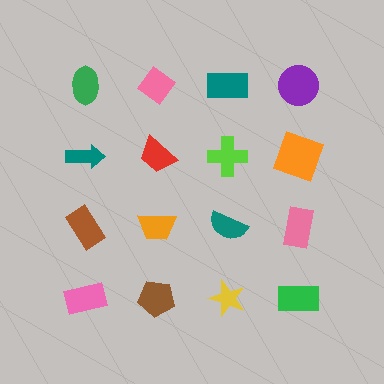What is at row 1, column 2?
A pink diamond.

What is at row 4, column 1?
A pink rectangle.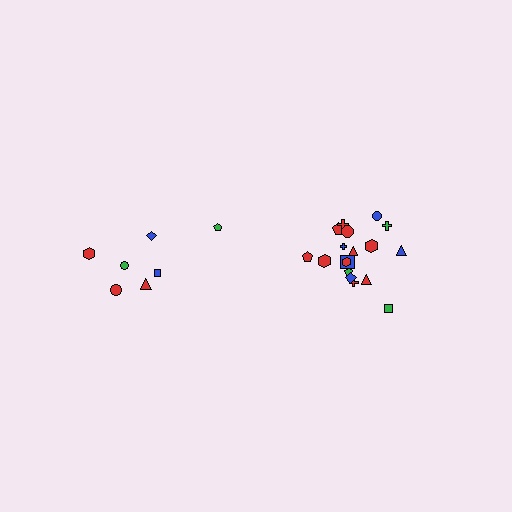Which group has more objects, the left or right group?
The right group.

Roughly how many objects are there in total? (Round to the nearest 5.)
Roughly 25 objects in total.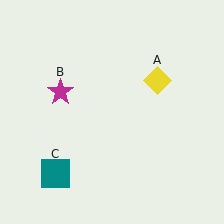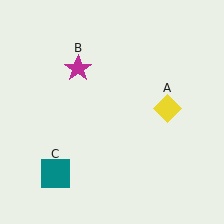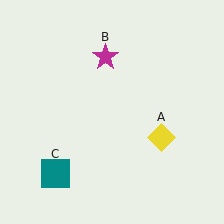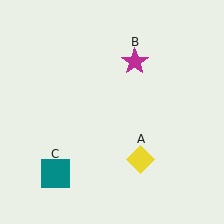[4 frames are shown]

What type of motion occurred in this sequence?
The yellow diamond (object A), magenta star (object B) rotated clockwise around the center of the scene.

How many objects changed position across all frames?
2 objects changed position: yellow diamond (object A), magenta star (object B).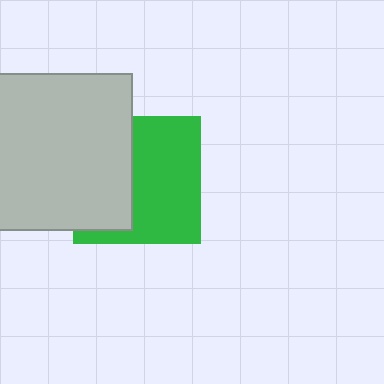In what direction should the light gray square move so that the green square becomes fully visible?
The light gray square should move left. That is the shortest direction to clear the overlap and leave the green square fully visible.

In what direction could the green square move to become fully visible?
The green square could move right. That would shift it out from behind the light gray square entirely.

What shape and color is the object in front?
The object in front is a light gray square.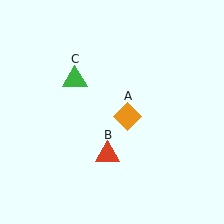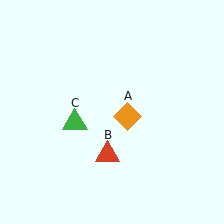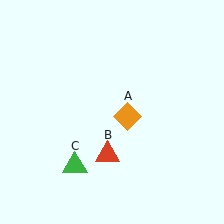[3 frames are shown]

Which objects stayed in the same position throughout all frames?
Orange diamond (object A) and red triangle (object B) remained stationary.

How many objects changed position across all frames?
1 object changed position: green triangle (object C).